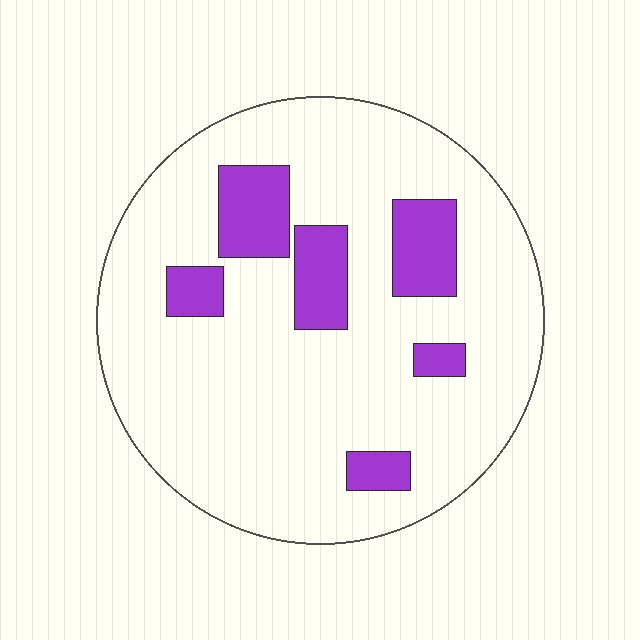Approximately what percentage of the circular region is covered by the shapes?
Approximately 15%.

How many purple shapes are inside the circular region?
6.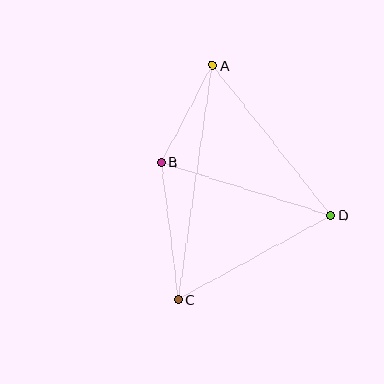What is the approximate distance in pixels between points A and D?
The distance between A and D is approximately 191 pixels.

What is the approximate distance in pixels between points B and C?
The distance between B and C is approximately 138 pixels.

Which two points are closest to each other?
Points A and B are closest to each other.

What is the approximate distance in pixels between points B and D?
The distance between B and D is approximately 178 pixels.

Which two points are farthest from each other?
Points A and C are farthest from each other.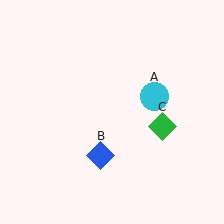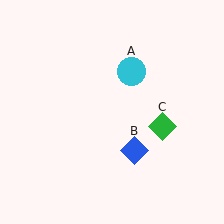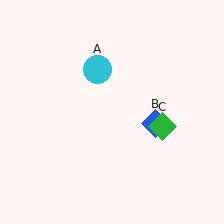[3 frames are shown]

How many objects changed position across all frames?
2 objects changed position: cyan circle (object A), blue diamond (object B).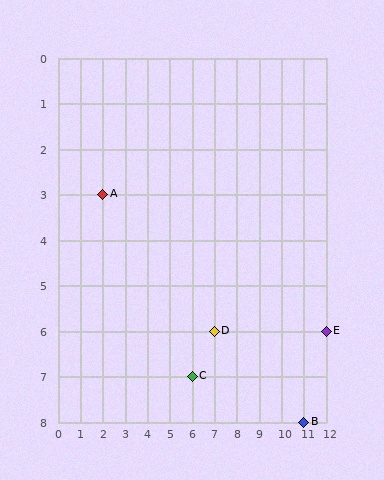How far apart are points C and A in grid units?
Points C and A are 4 columns and 4 rows apart (about 5.7 grid units diagonally).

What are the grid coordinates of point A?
Point A is at grid coordinates (2, 3).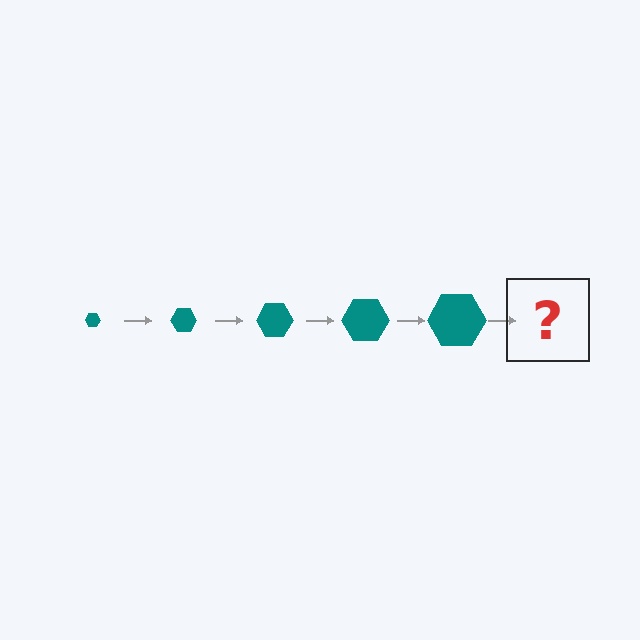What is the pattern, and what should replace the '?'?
The pattern is that the hexagon gets progressively larger each step. The '?' should be a teal hexagon, larger than the previous one.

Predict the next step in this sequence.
The next step is a teal hexagon, larger than the previous one.